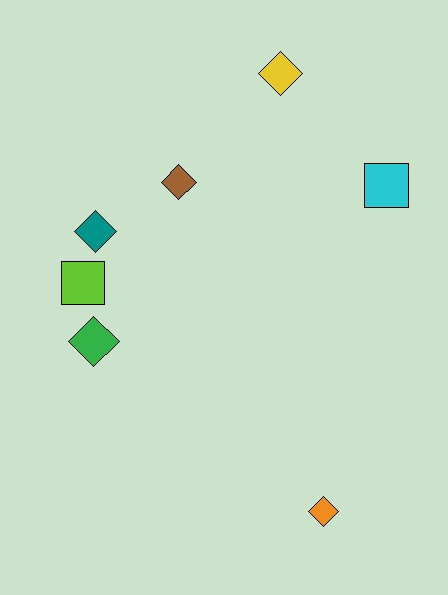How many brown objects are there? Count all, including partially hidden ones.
There is 1 brown object.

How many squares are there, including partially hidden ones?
There are 2 squares.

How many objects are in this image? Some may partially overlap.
There are 7 objects.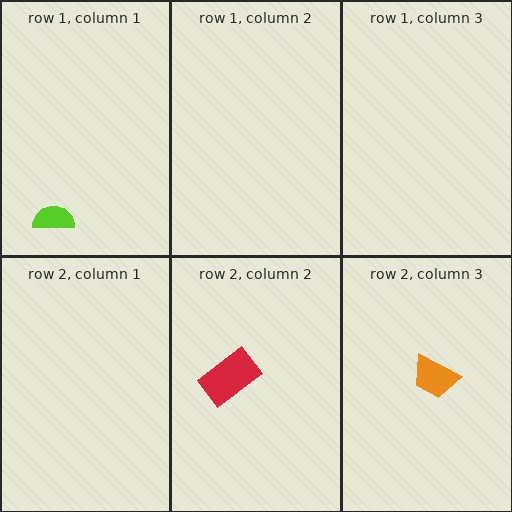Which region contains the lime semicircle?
The row 1, column 1 region.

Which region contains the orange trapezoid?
The row 2, column 3 region.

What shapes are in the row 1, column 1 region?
The lime semicircle.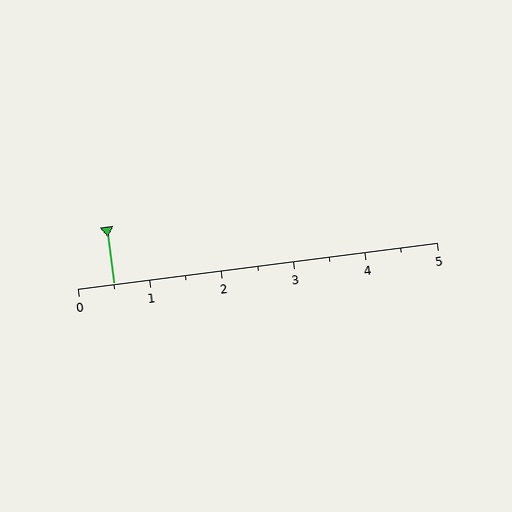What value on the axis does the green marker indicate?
The marker indicates approximately 0.5.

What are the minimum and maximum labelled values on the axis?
The axis runs from 0 to 5.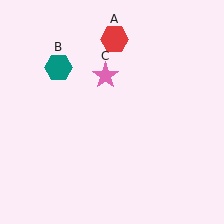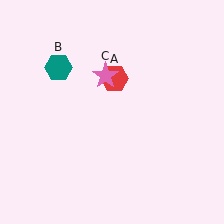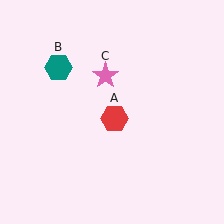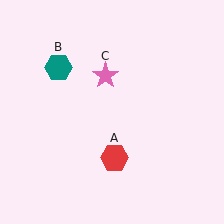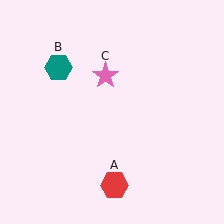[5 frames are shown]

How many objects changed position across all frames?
1 object changed position: red hexagon (object A).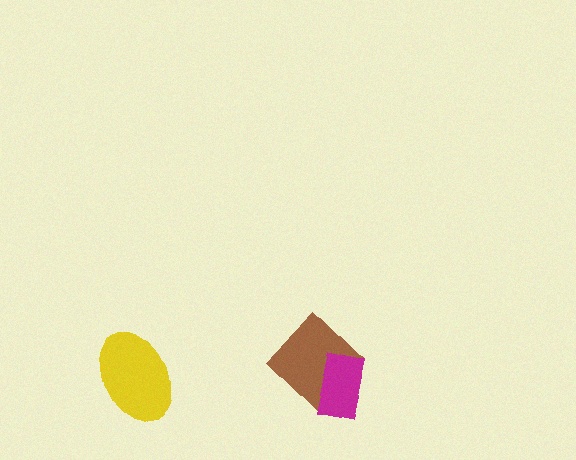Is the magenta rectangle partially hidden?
No, no other shape covers it.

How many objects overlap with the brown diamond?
1 object overlaps with the brown diamond.